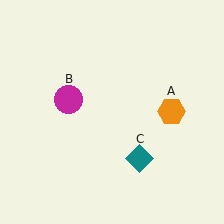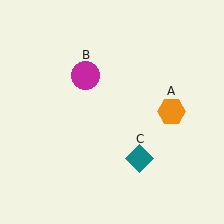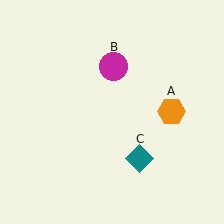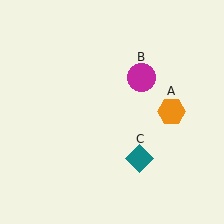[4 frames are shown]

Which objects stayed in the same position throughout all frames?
Orange hexagon (object A) and teal diamond (object C) remained stationary.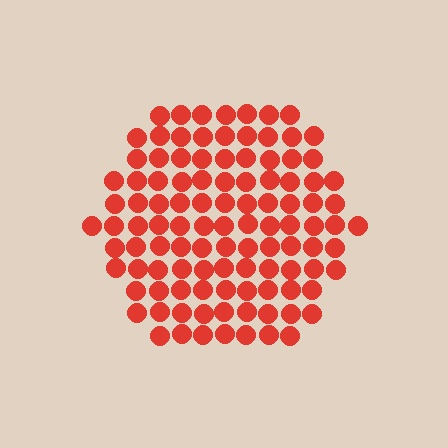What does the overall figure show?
The overall figure shows a hexagon.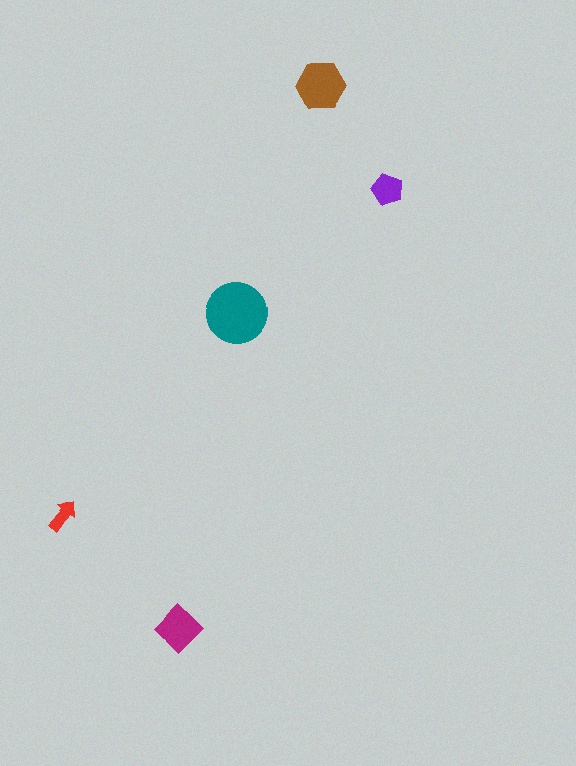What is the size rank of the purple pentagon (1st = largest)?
4th.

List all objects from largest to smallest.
The teal circle, the brown hexagon, the magenta diamond, the purple pentagon, the red arrow.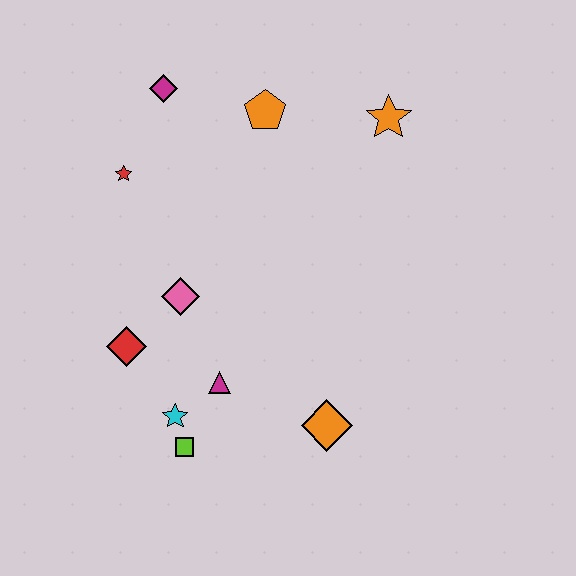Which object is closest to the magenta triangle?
The cyan star is closest to the magenta triangle.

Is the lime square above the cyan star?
No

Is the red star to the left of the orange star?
Yes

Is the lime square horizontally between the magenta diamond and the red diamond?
No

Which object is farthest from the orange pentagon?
The lime square is farthest from the orange pentagon.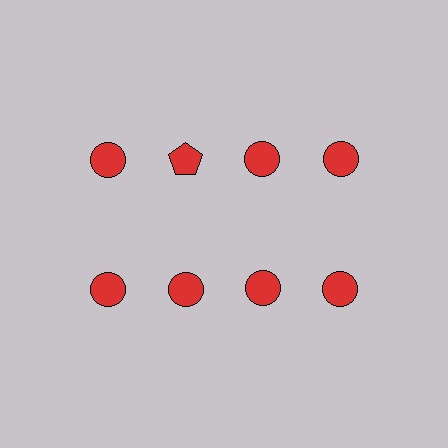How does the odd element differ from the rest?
It has a different shape: pentagon instead of circle.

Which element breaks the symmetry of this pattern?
The red pentagon in the top row, second from left column breaks the symmetry. All other shapes are red circles.